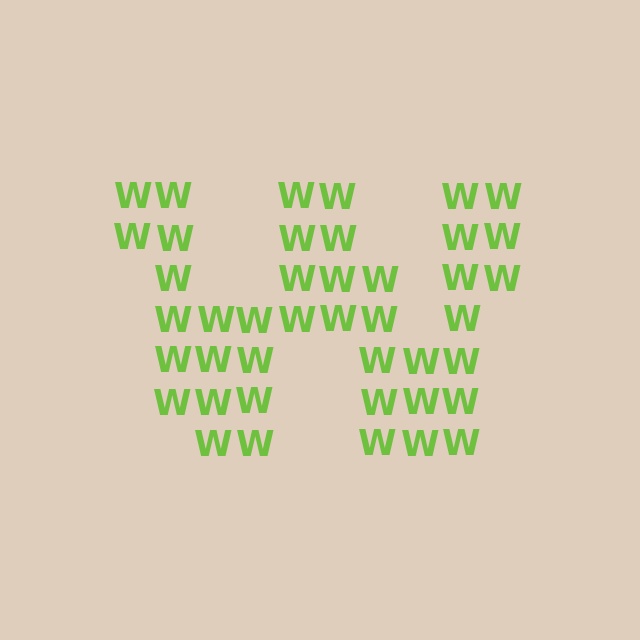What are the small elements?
The small elements are letter W's.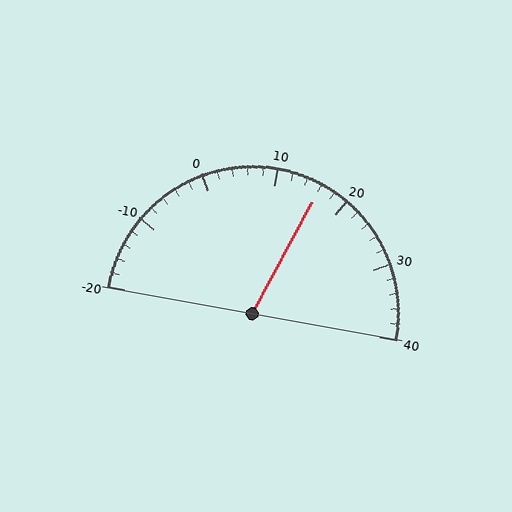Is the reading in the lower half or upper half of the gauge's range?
The reading is in the upper half of the range (-20 to 40).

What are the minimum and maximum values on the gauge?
The gauge ranges from -20 to 40.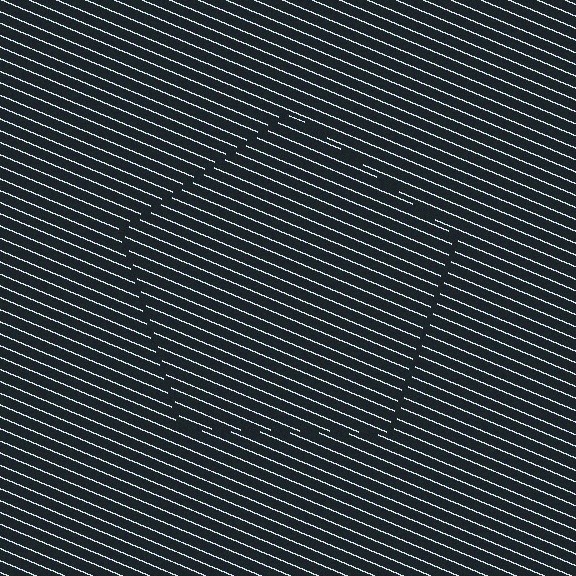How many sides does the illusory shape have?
5 sides — the line-ends trace a pentagon.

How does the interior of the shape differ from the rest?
The interior of the shape contains the same grating, shifted by half a period — the contour is defined by the phase discontinuity where line-ends from the inner and outer gratings abut.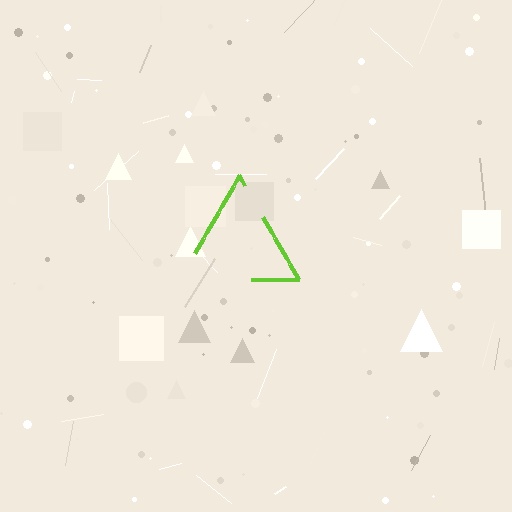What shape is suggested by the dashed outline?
The dashed outline suggests a triangle.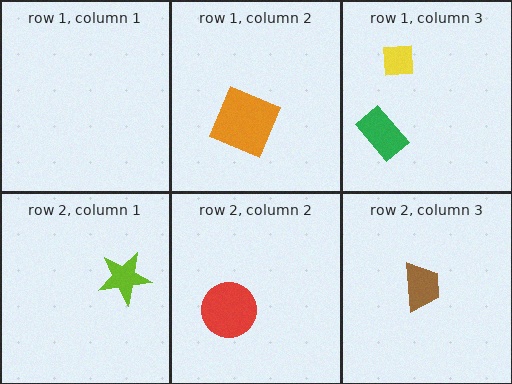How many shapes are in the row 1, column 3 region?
2.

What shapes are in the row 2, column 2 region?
The red circle.